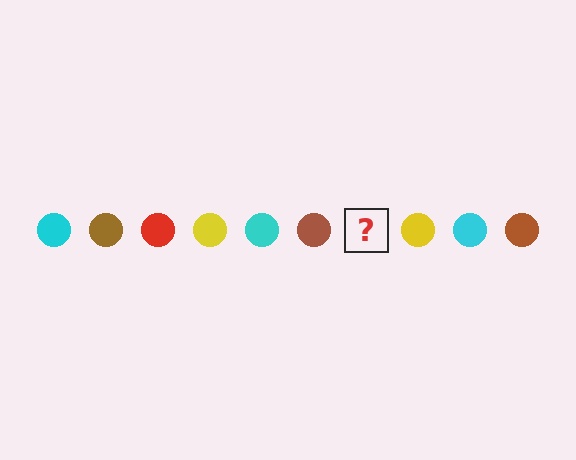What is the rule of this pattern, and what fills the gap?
The rule is that the pattern cycles through cyan, brown, red, yellow circles. The gap should be filled with a red circle.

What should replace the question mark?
The question mark should be replaced with a red circle.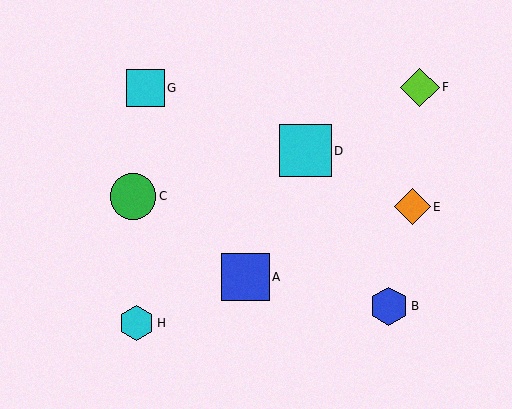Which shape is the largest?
The cyan square (labeled D) is the largest.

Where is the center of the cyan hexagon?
The center of the cyan hexagon is at (137, 323).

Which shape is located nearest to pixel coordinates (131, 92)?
The cyan square (labeled G) at (145, 88) is nearest to that location.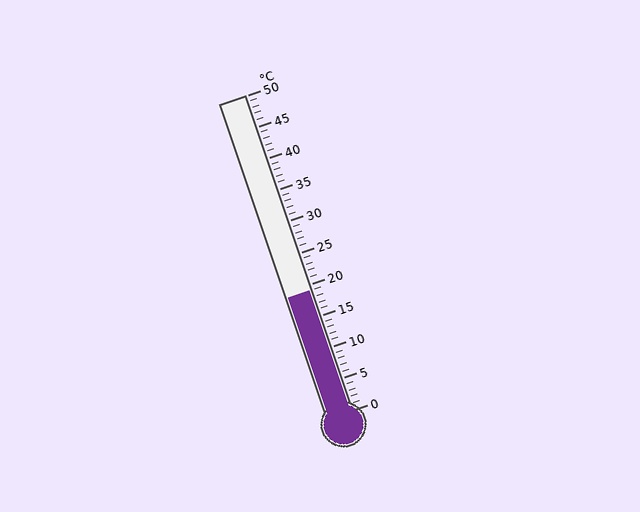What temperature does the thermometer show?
The thermometer shows approximately 19°C.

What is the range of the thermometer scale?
The thermometer scale ranges from 0°C to 50°C.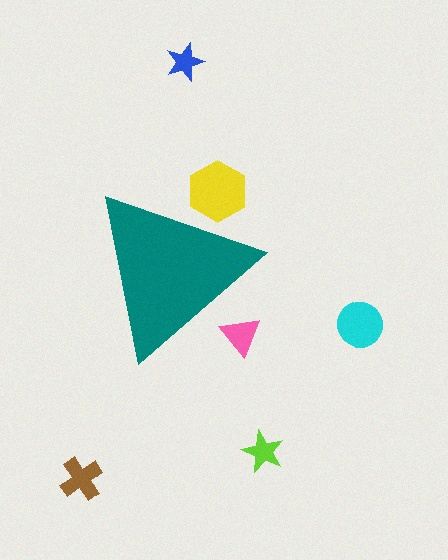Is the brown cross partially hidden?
No, the brown cross is fully visible.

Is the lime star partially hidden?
No, the lime star is fully visible.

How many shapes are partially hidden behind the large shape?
2 shapes are partially hidden.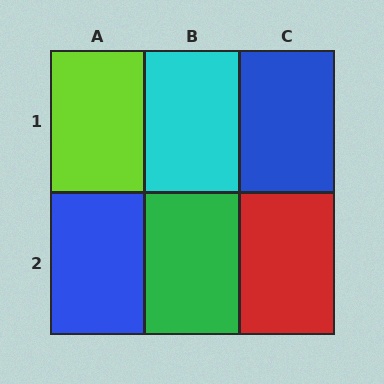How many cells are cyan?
1 cell is cyan.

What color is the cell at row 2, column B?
Green.